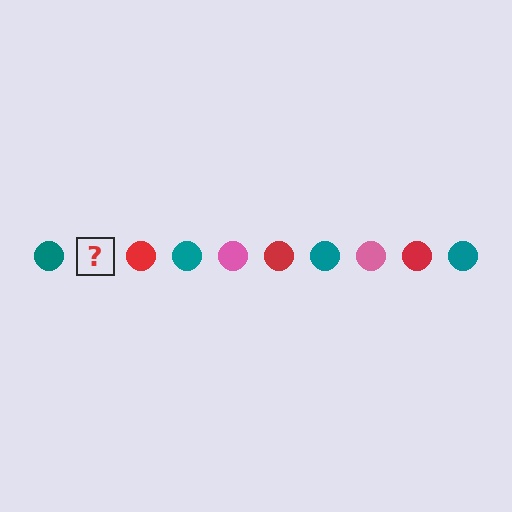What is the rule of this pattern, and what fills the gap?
The rule is that the pattern cycles through teal, pink, red circles. The gap should be filled with a pink circle.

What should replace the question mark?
The question mark should be replaced with a pink circle.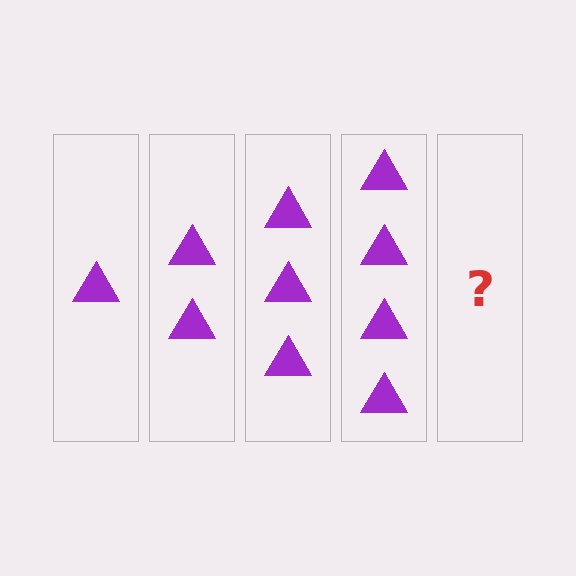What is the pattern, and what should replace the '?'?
The pattern is that each step adds one more triangle. The '?' should be 5 triangles.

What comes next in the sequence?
The next element should be 5 triangles.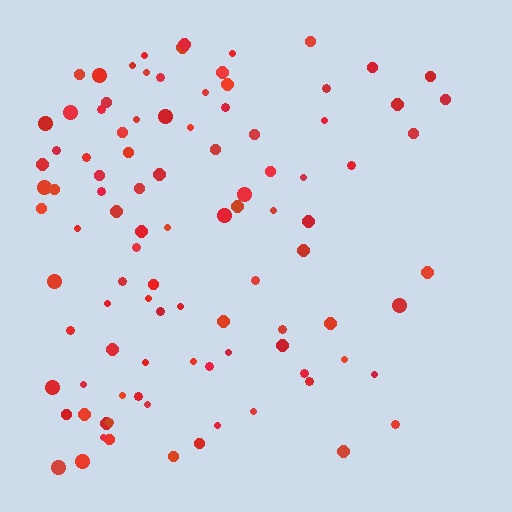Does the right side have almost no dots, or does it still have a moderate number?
Still a moderate number, just noticeably fewer than the left.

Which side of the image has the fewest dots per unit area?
The right.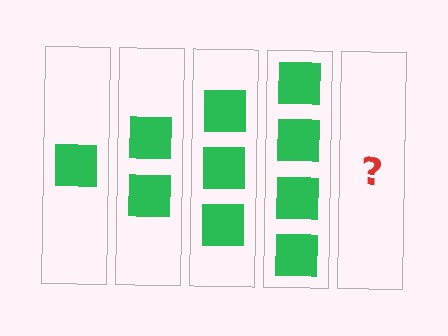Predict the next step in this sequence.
The next step is 5 squares.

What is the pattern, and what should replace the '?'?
The pattern is that each step adds one more square. The '?' should be 5 squares.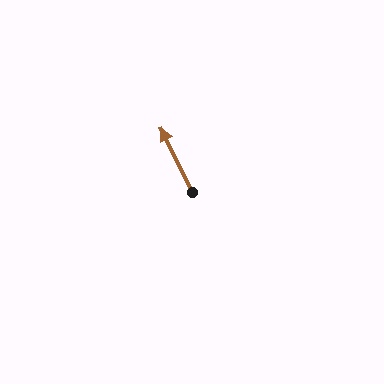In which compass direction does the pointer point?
Northwest.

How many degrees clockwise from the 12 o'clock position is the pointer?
Approximately 334 degrees.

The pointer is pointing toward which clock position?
Roughly 11 o'clock.